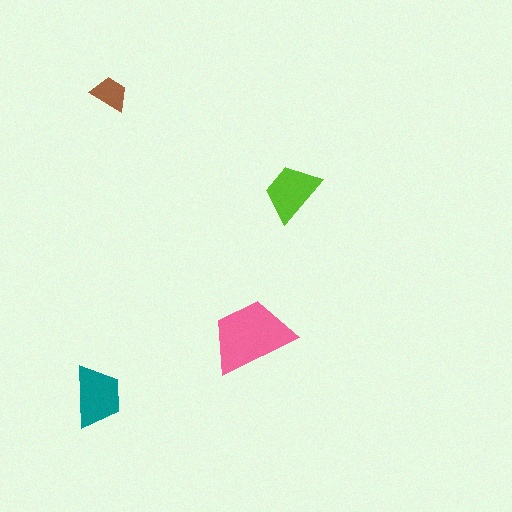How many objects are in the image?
There are 4 objects in the image.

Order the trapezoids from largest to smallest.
the pink one, the teal one, the lime one, the brown one.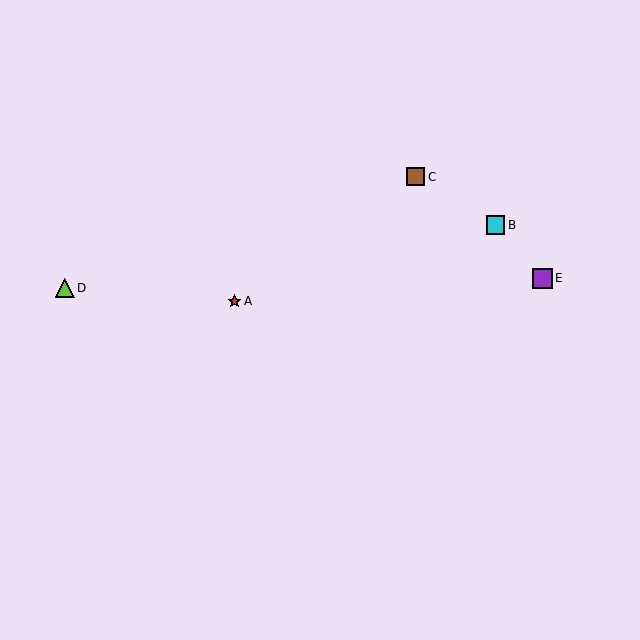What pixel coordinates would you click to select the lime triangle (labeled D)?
Click at (65, 288) to select the lime triangle D.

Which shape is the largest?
The purple square (labeled E) is the largest.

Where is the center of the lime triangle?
The center of the lime triangle is at (65, 288).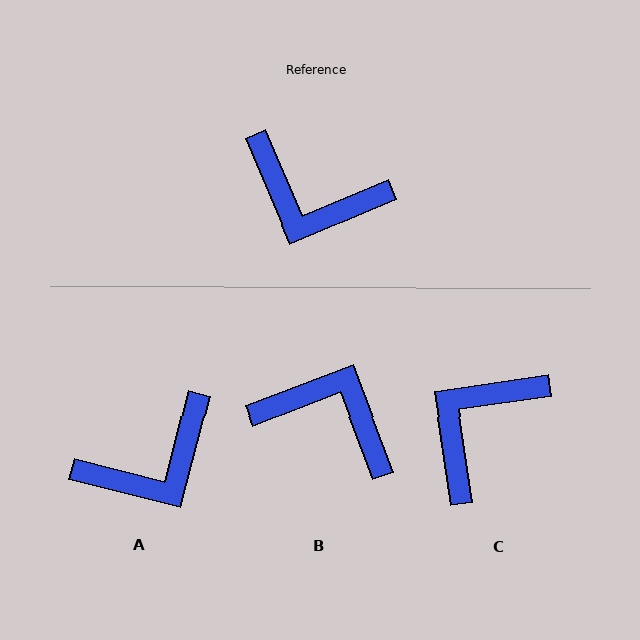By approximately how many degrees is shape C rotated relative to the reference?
Approximately 105 degrees clockwise.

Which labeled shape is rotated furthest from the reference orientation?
B, about 178 degrees away.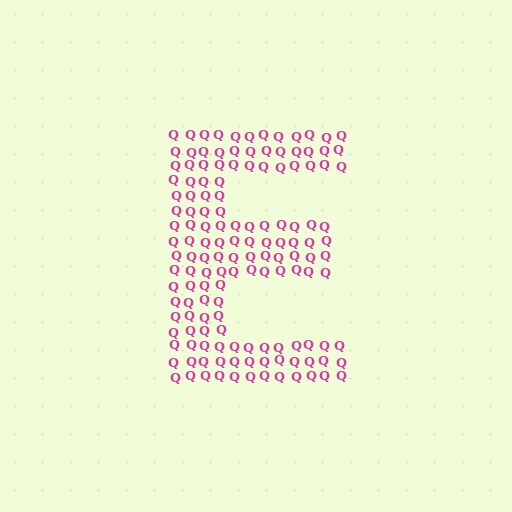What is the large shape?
The large shape is the letter E.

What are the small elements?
The small elements are letter Q's.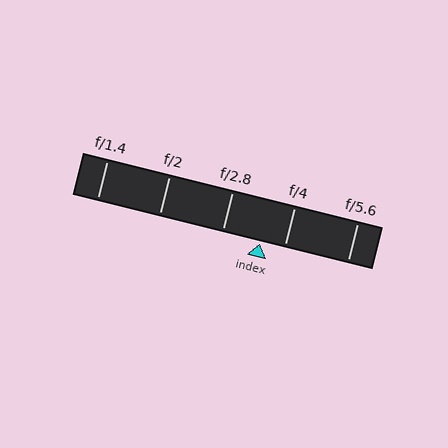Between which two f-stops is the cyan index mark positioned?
The index mark is between f/2.8 and f/4.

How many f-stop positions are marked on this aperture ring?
There are 5 f-stop positions marked.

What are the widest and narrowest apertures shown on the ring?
The widest aperture shown is f/1.4 and the narrowest is f/5.6.